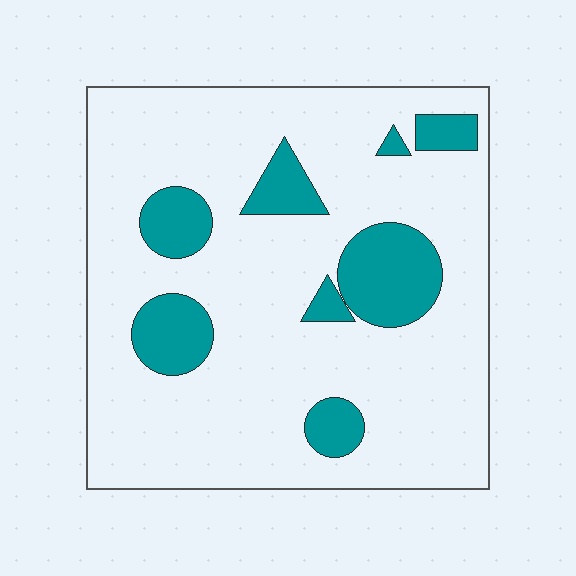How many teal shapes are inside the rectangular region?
8.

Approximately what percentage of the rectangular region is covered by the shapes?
Approximately 20%.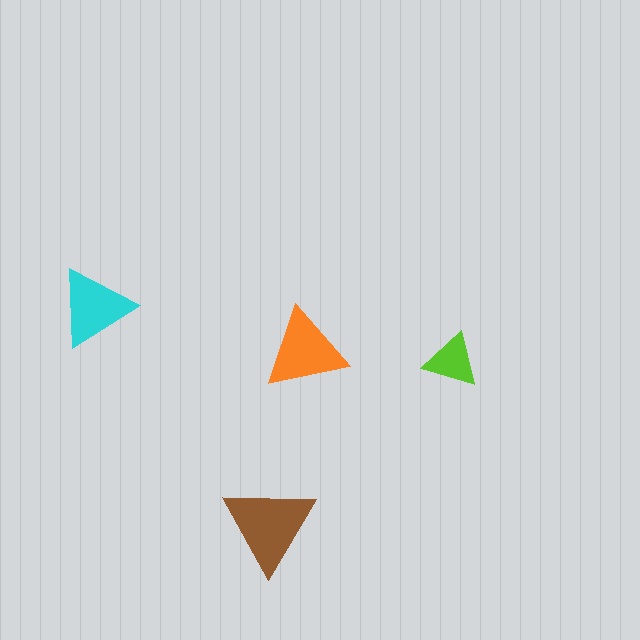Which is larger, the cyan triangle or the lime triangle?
The cyan one.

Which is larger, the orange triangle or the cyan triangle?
The orange one.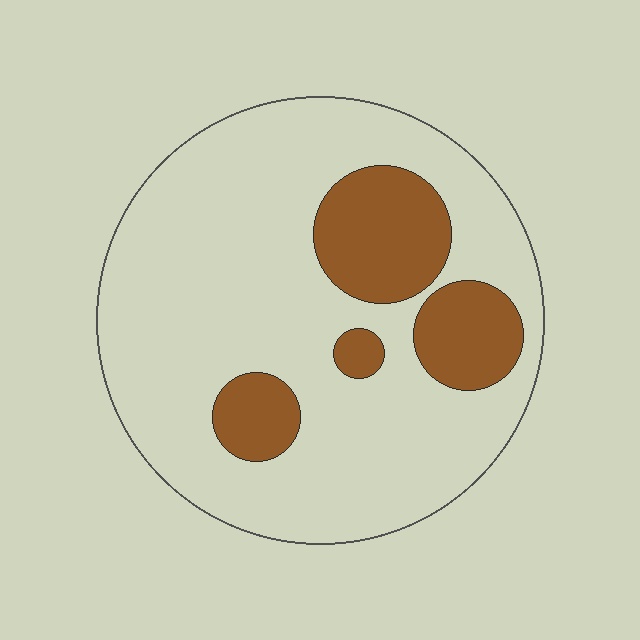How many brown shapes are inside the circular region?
4.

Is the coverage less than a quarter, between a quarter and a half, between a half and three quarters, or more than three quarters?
Less than a quarter.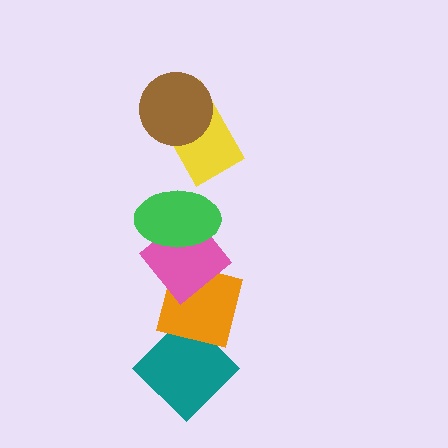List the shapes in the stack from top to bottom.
From top to bottom: the brown circle, the yellow rectangle, the green ellipse, the pink diamond, the orange square, the teal diamond.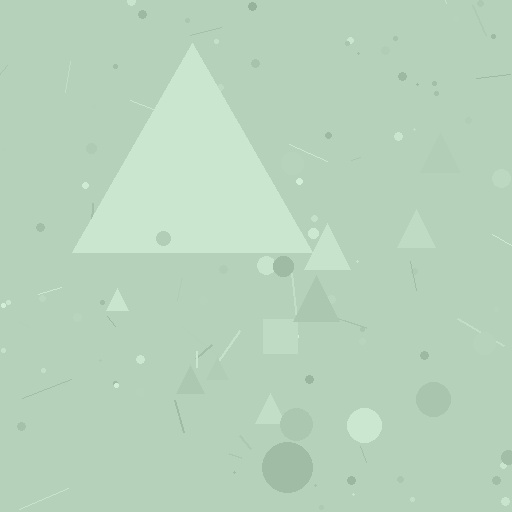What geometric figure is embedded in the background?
A triangle is embedded in the background.